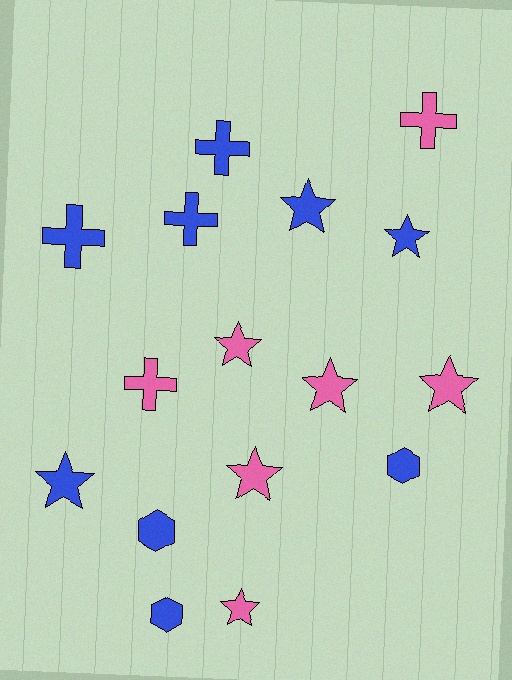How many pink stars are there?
There are 5 pink stars.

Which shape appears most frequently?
Star, with 8 objects.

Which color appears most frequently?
Blue, with 9 objects.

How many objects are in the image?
There are 16 objects.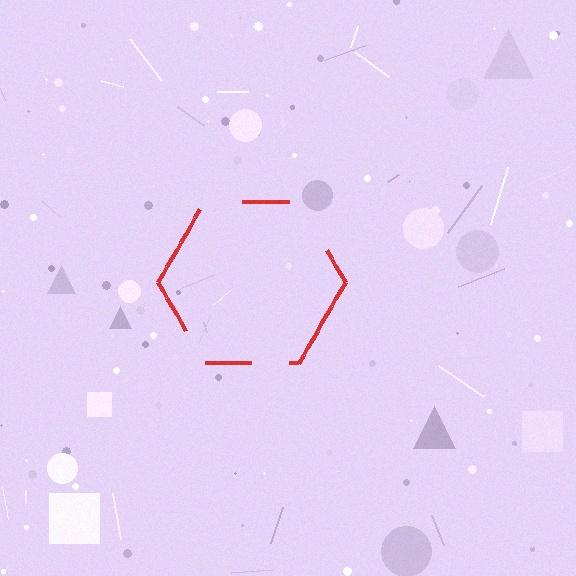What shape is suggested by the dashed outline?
The dashed outline suggests a hexagon.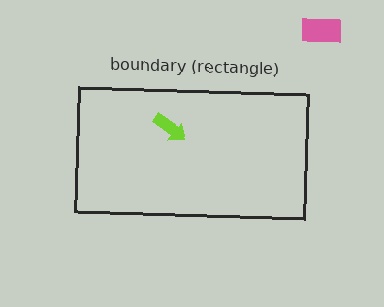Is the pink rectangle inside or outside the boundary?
Outside.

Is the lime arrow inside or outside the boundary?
Inside.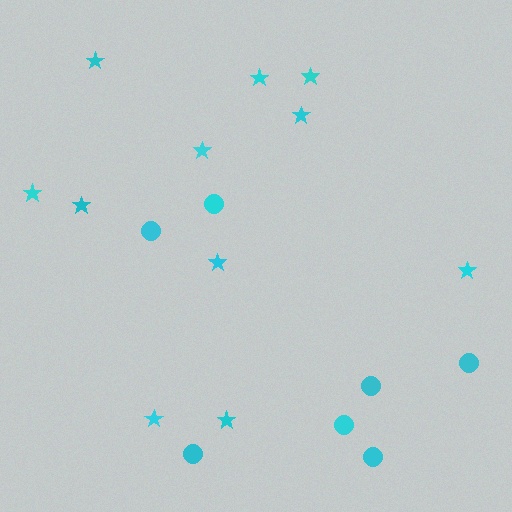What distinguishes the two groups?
There are 2 groups: one group of stars (11) and one group of circles (7).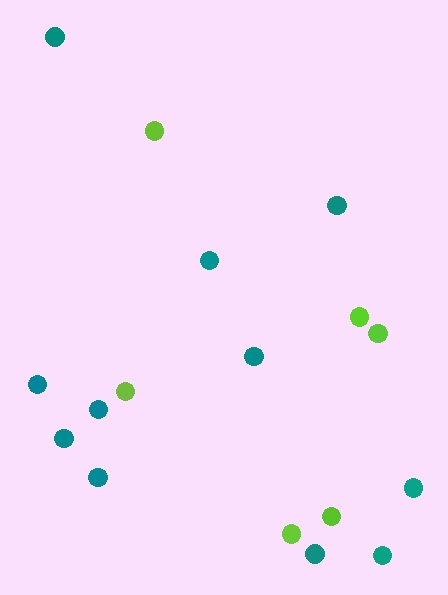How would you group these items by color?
There are 2 groups: one group of teal circles (11) and one group of lime circles (6).